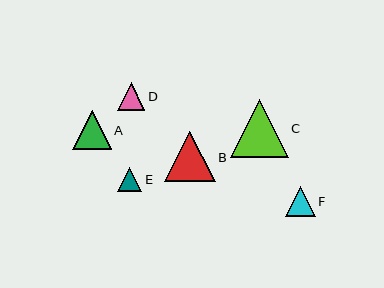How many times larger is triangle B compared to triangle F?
Triangle B is approximately 1.7 times the size of triangle F.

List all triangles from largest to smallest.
From largest to smallest: C, B, A, F, D, E.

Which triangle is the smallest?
Triangle E is the smallest with a size of approximately 24 pixels.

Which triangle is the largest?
Triangle C is the largest with a size of approximately 58 pixels.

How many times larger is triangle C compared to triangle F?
Triangle C is approximately 2.0 times the size of triangle F.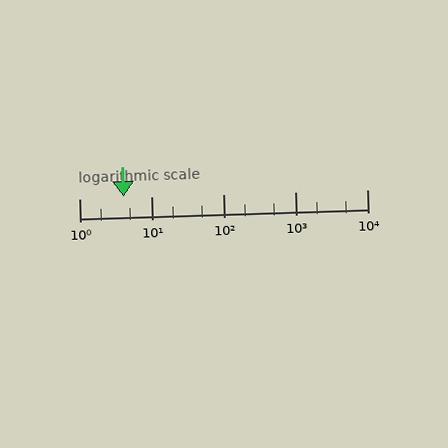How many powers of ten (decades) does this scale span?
The scale spans 4 decades, from 1 to 10000.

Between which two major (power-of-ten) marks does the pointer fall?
The pointer is between 1 and 10.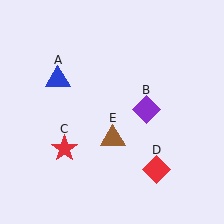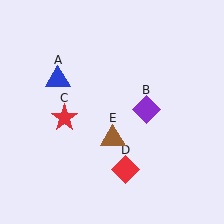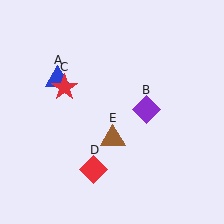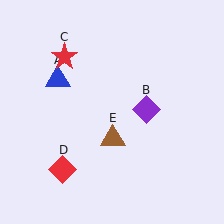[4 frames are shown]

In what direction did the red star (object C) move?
The red star (object C) moved up.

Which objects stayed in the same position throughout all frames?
Blue triangle (object A) and purple diamond (object B) and brown triangle (object E) remained stationary.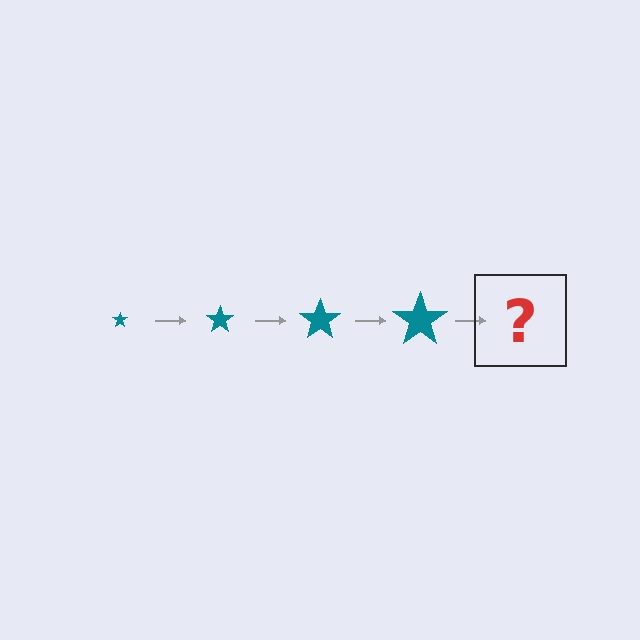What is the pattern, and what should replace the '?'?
The pattern is that the star gets progressively larger each step. The '?' should be a teal star, larger than the previous one.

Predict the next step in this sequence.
The next step is a teal star, larger than the previous one.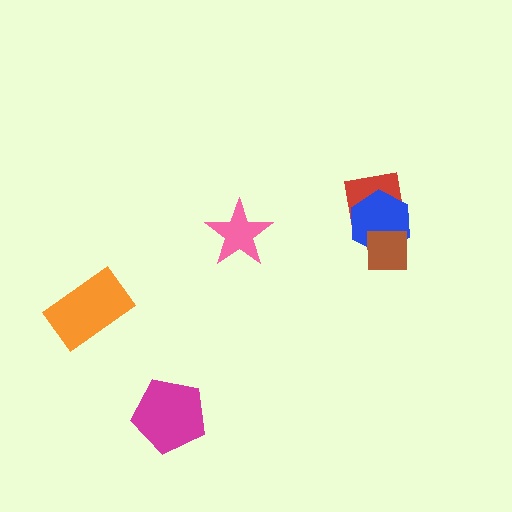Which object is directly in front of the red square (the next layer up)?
The blue hexagon is directly in front of the red square.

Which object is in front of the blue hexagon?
The brown square is in front of the blue hexagon.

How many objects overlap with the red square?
2 objects overlap with the red square.